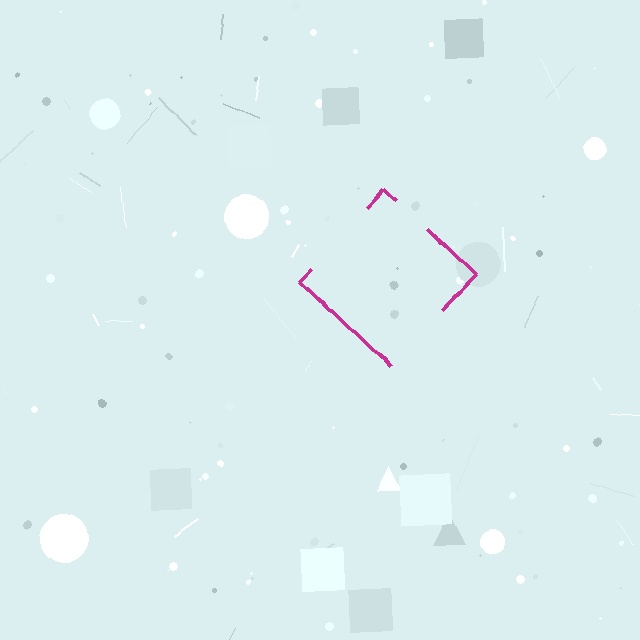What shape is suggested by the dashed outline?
The dashed outline suggests a diamond.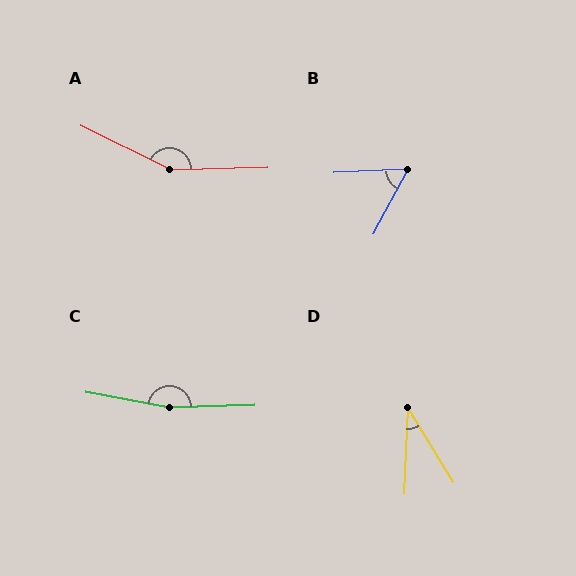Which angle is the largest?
C, at approximately 168 degrees.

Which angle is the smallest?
D, at approximately 33 degrees.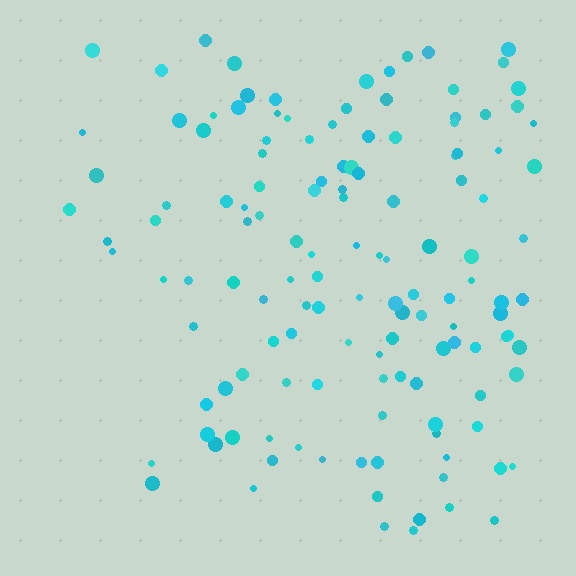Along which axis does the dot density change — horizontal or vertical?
Horizontal.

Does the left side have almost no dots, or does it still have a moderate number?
Still a moderate number, just noticeably fewer than the right.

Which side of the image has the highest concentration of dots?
The right.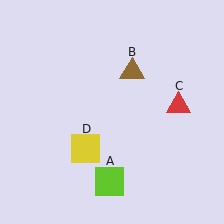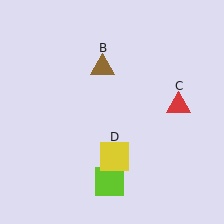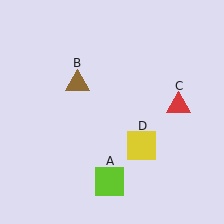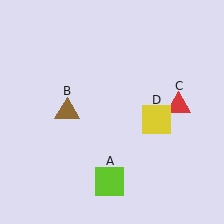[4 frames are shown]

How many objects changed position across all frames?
2 objects changed position: brown triangle (object B), yellow square (object D).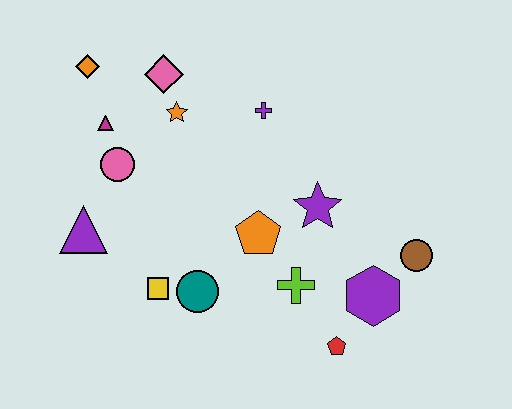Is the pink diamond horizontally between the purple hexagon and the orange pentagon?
No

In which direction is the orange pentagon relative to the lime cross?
The orange pentagon is above the lime cross.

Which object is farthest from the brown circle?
The orange diamond is farthest from the brown circle.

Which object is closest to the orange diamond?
The magenta triangle is closest to the orange diamond.